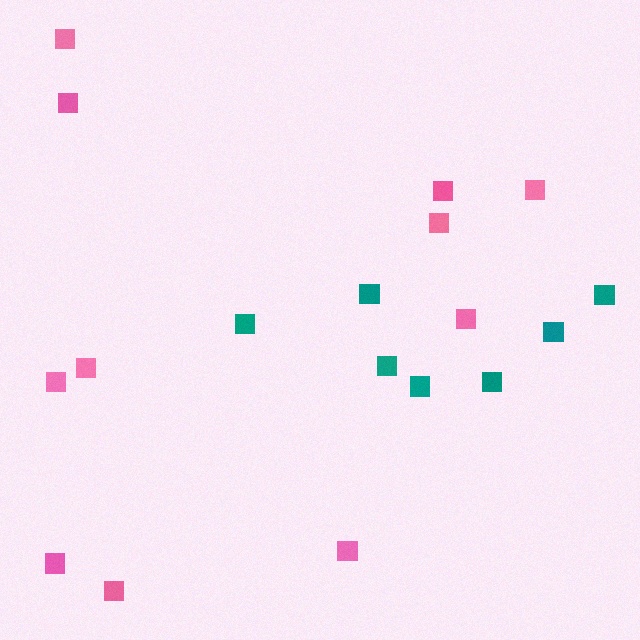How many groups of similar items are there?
There are 2 groups: one group of pink squares (11) and one group of teal squares (7).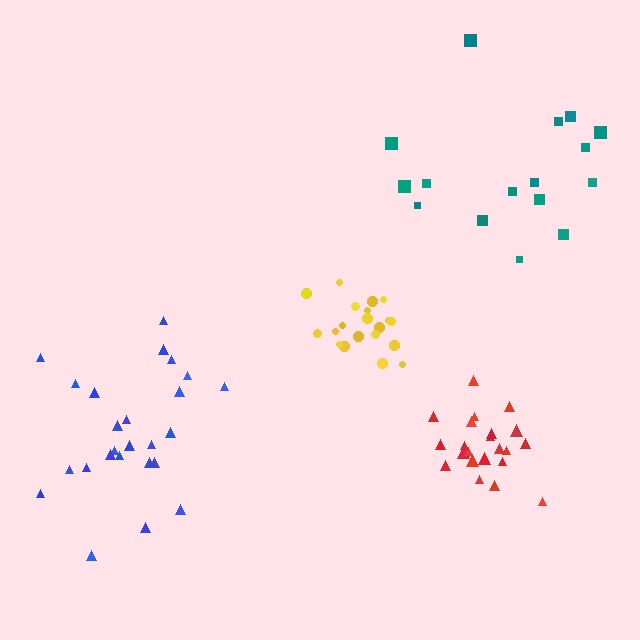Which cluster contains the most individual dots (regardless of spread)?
Blue (25).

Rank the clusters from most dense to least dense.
red, yellow, blue, teal.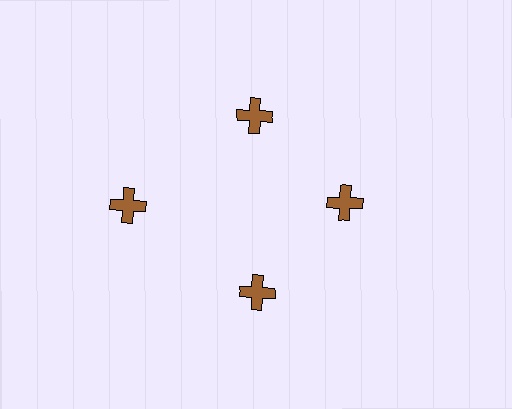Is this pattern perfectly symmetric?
No. The 4 brown crosses are arranged in a ring, but one element near the 9 o'clock position is pushed outward from the center, breaking the 4-fold rotational symmetry.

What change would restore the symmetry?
The symmetry would be restored by moving it inward, back onto the ring so that all 4 crosses sit at equal angles and equal distance from the center.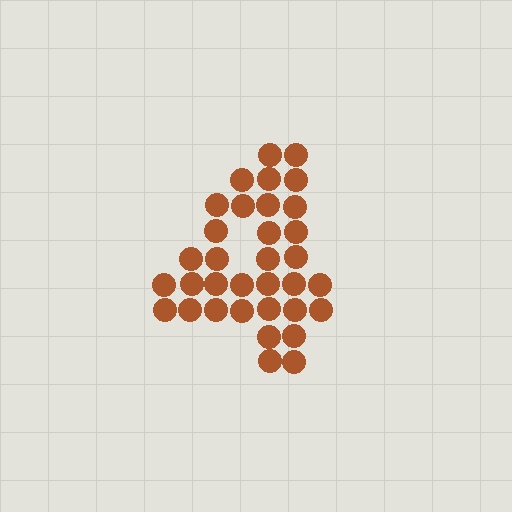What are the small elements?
The small elements are circles.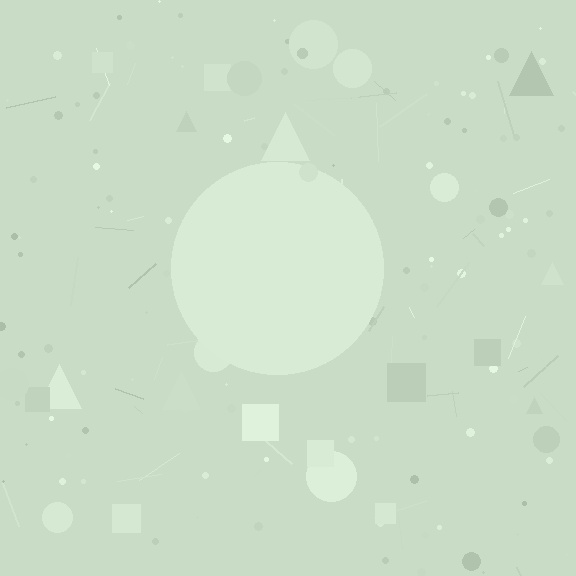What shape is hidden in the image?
A circle is hidden in the image.